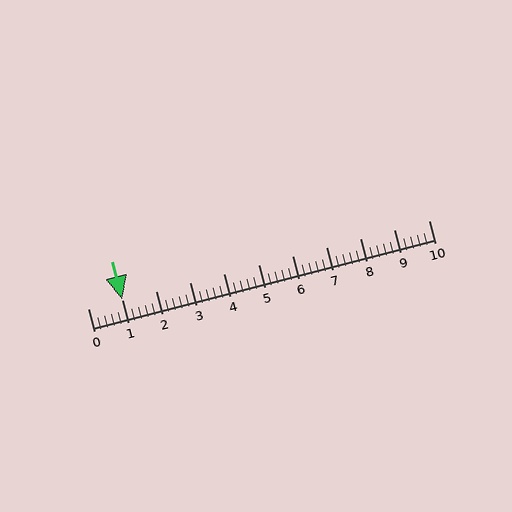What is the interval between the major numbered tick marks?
The major tick marks are spaced 1 units apart.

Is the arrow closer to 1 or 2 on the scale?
The arrow is closer to 1.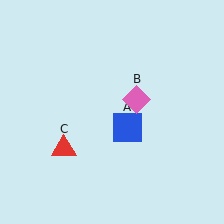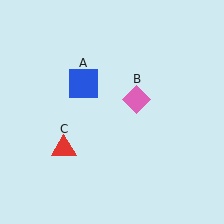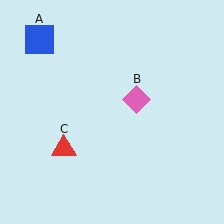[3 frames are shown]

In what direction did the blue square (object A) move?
The blue square (object A) moved up and to the left.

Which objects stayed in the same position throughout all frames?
Pink diamond (object B) and red triangle (object C) remained stationary.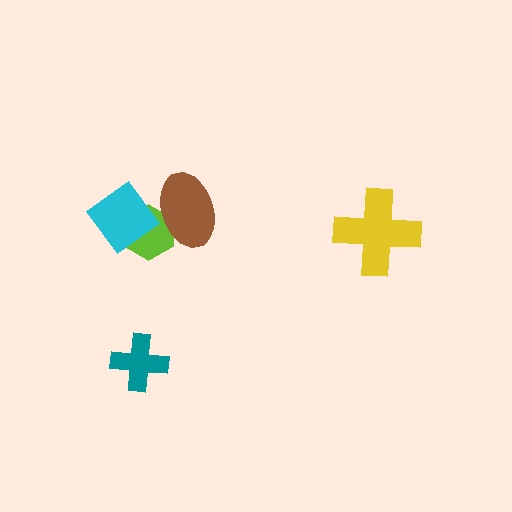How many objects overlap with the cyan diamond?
1 object overlaps with the cyan diamond.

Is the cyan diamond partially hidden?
No, no other shape covers it.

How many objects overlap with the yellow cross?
0 objects overlap with the yellow cross.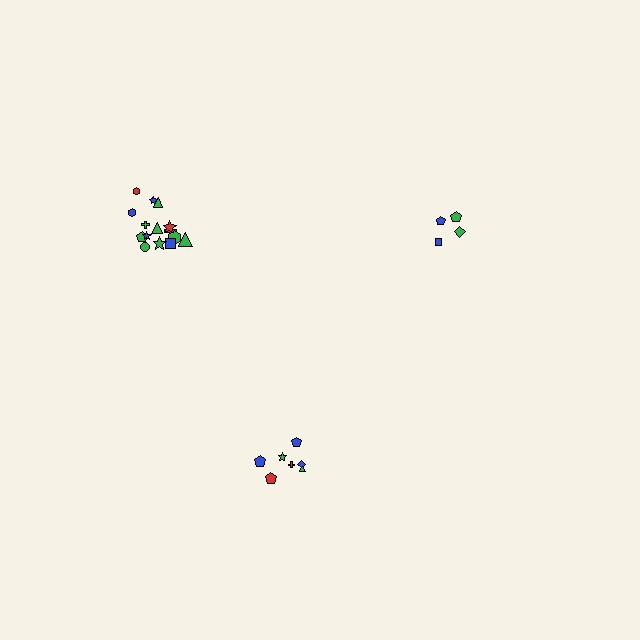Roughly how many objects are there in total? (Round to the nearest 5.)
Roughly 25 objects in total.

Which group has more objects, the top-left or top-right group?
The top-left group.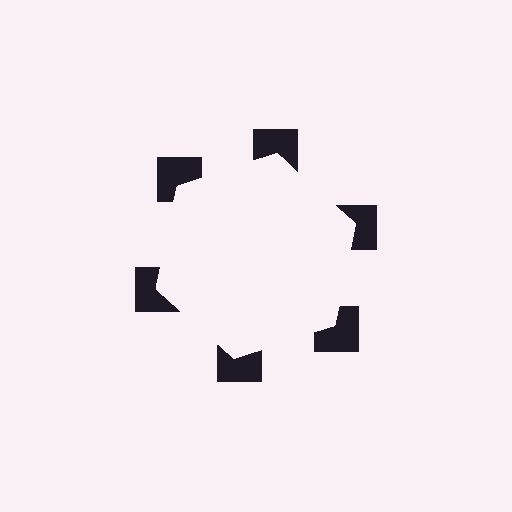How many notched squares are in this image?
There are 6 — one at each vertex of the illusory hexagon.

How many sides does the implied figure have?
6 sides.